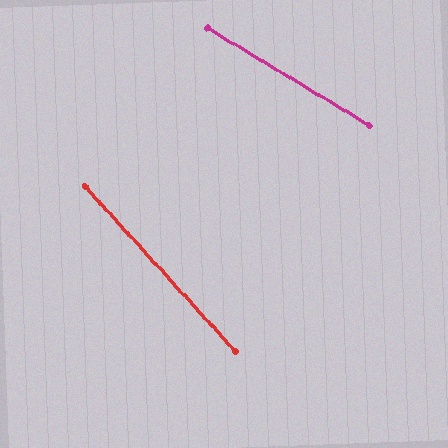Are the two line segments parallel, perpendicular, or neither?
Neither parallel nor perpendicular — they differ by about 17°.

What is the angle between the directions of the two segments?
Approximately 17 degrees.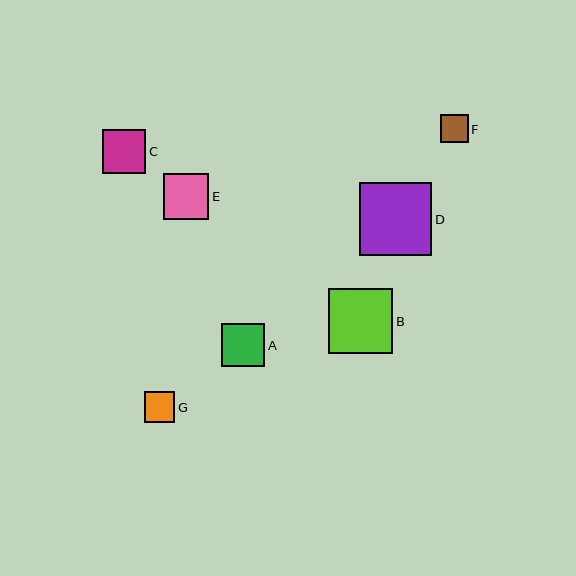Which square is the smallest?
Square F is the smallest with a size of approximately 28 pixels.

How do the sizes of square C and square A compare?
Square C and square A are approximately the same size.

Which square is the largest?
Square D is the largest with a size of approximately 73 pixels.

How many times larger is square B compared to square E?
Square B is approximately 1.4 times the size of square E.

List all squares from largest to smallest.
From largest to smallest: D, B, E, C, A, G, F.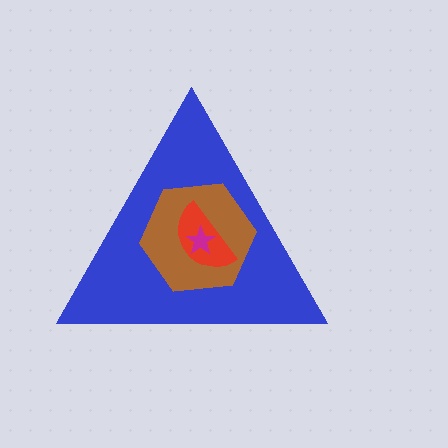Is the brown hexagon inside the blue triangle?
Yes.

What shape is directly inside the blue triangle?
The brown hexagon.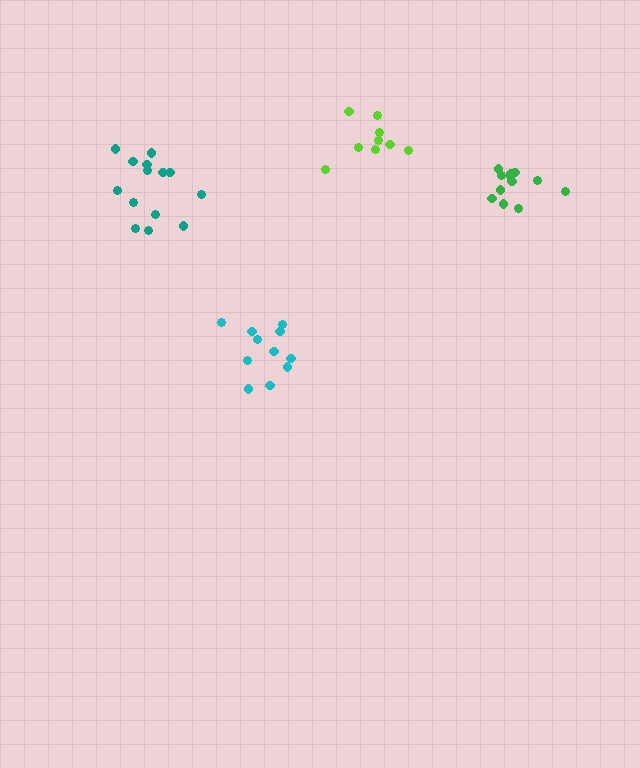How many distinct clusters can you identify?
There are 4 distinct clusters.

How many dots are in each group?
Group 1: 12 dots, Group 2: 9 dots, Group 3: 11 dots, Group 4: 14 dots (46 total).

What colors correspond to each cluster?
The clusters are colored: green, lime, cyan, teal.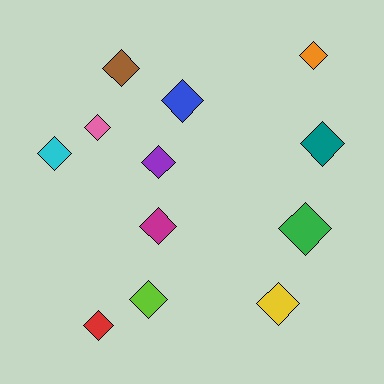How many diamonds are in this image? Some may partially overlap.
There are 12 diamonds.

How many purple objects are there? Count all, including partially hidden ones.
There is 1 purple object.